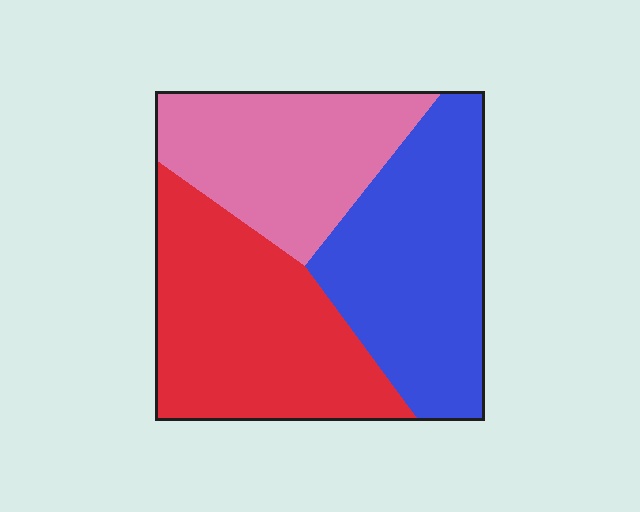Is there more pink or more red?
Red.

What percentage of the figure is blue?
Blue covers around 35% of the figure.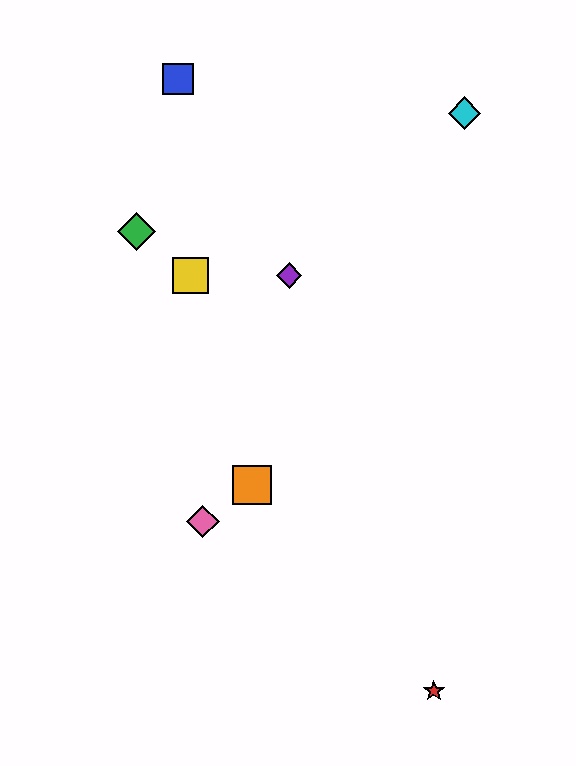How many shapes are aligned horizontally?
2 shapes (the yellow square, the purple diamond) are aligned horizontally.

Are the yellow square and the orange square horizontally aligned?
No, the yellow square is at y≈275 and the orange square is at y≈485.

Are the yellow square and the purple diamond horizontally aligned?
Yes, both are at y≈275.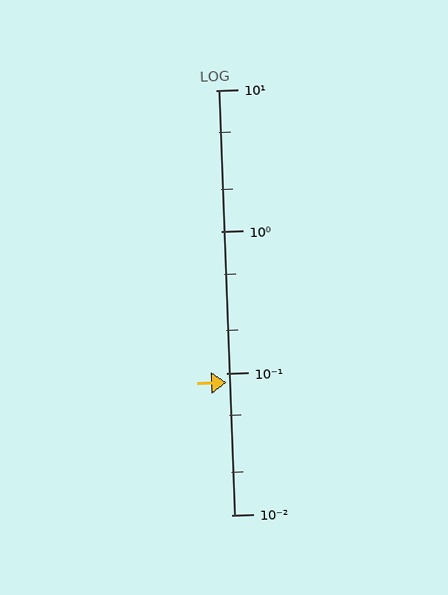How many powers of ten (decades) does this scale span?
The scale spans 3 decades, from 0.01 to 10.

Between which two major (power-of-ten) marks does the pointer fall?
The pointer is between 0.01 and 0.1.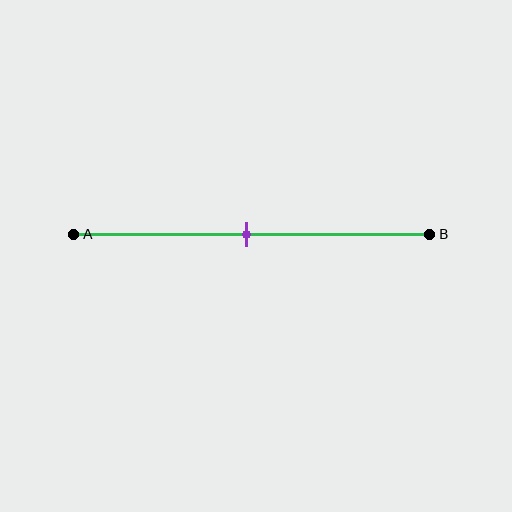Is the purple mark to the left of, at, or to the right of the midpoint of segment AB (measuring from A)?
The purple mark is approximately at the midpoint of segment AB.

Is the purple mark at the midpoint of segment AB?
Yes, the mark is approximately at the midpoint.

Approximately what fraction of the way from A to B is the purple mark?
The purple mark is approximately 50% of the way from A to B.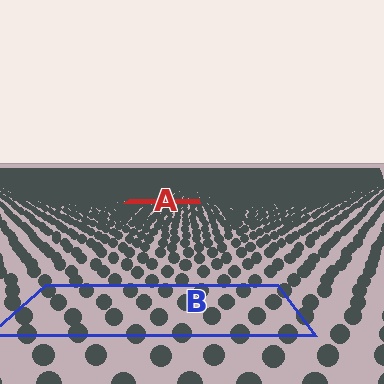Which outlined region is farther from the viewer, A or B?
Region A is farther from the viewer — the texture elements inside it appear smaller and more densely packed.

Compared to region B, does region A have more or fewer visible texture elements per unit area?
Region A has more texture elements per unit area — they are packed more densely because it is farther away.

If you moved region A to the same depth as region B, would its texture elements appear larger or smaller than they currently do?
They would appear larger. At a closer depth, the same texture elements are projected at a bigger on-screen size.